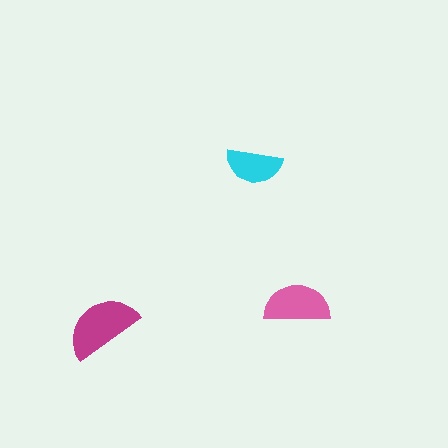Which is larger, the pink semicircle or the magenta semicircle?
The magenta one.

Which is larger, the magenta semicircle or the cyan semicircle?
The magenta one.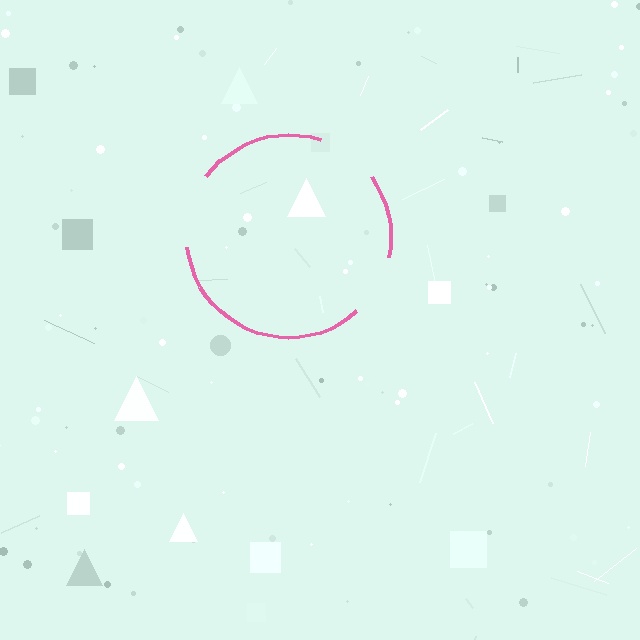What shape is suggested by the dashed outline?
The dashed outline suggests a circle.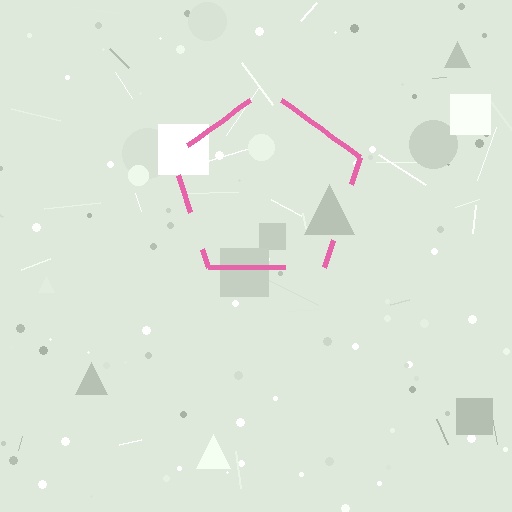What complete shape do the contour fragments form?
The contour fragments form a pentagon.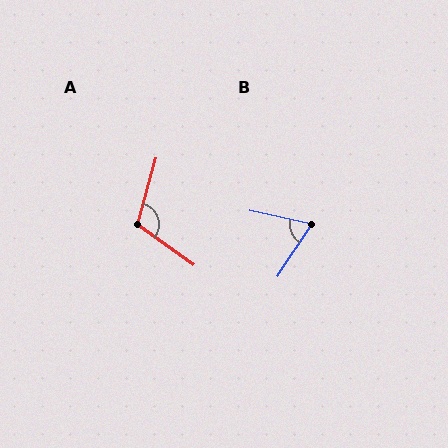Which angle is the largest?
A, at approximately 110 degrees.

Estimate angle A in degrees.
Approximately 110 degrees.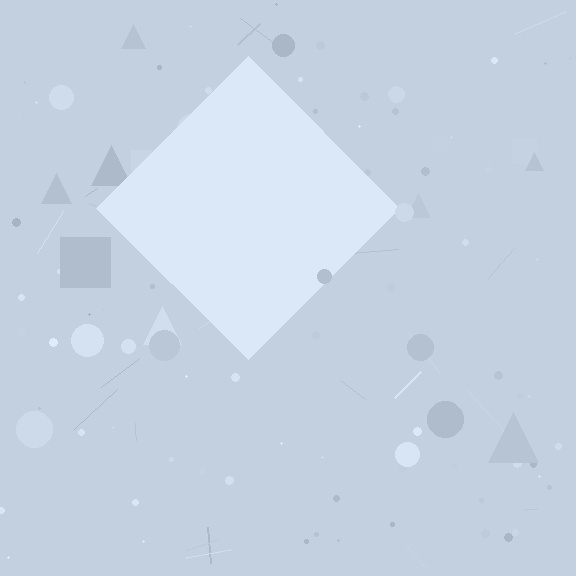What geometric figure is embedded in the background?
A diamond is embedded in the background.